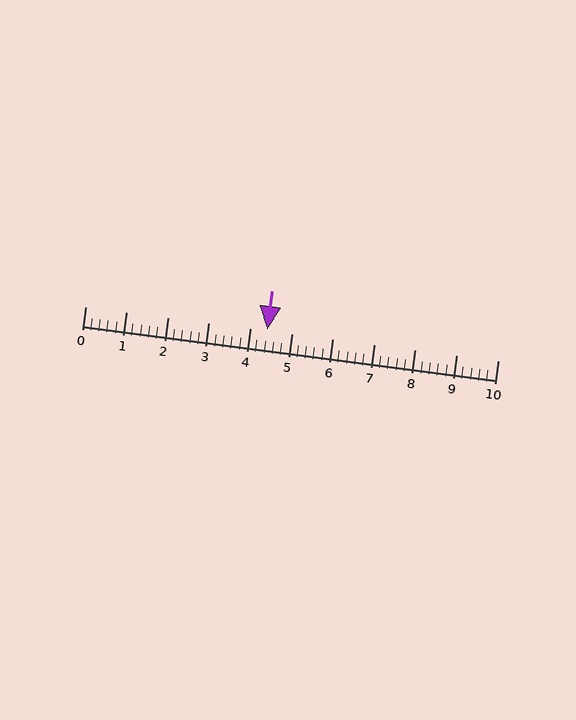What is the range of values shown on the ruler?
The ruler shows values from 0 to 10.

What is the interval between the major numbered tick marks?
The major tick marks are spaced 1 units apart.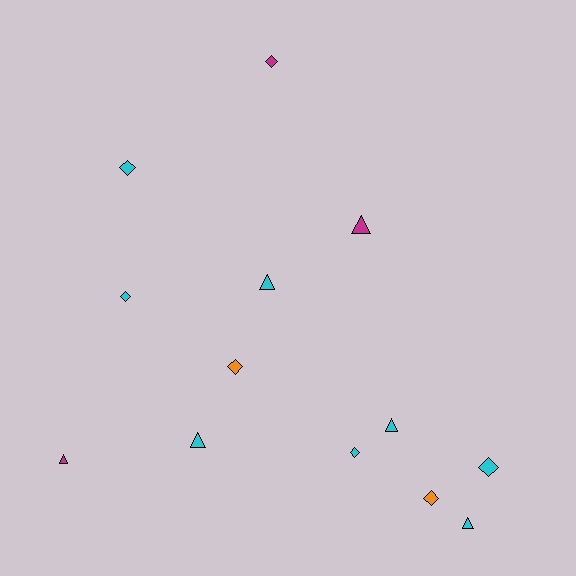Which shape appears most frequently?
Diamond, with 7 objects.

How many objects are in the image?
There are 13 objects.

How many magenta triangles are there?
There are 2 magenta triangles.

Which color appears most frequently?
Cyan, with 8 objects.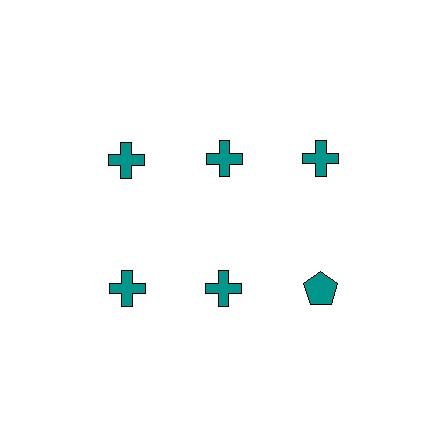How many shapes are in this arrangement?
There are 6 shapes arranged in a grid pattern.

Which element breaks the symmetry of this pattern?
The teal pentagon in the second row, center column breaks the symmetry. All other shapes are teal crosses.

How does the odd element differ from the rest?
It has a different shape: pentagon instead of cross.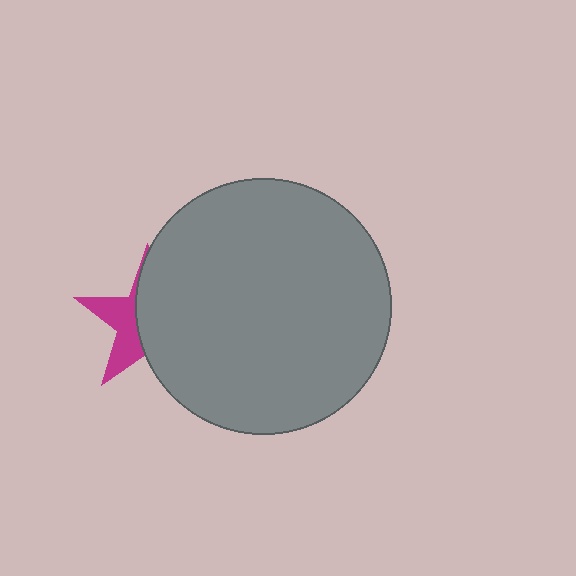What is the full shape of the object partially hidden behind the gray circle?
The partially hidden object is a magenta star.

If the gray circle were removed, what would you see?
You would see the complete magenta star.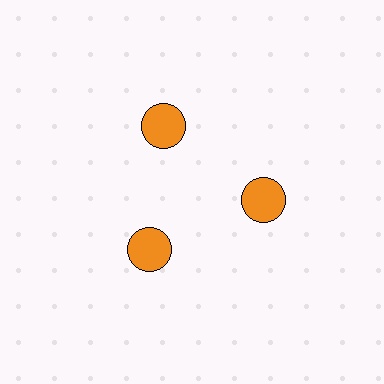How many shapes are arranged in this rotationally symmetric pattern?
There are 3 shapes, arranged in 3 groups of 1.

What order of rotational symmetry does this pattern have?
This pattern has 3-fold rotational symmetry.